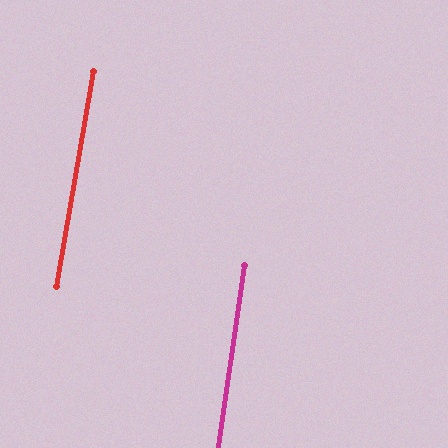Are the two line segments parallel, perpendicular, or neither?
Parallel — their directions differ by only 1.8°.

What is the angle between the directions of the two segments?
Approximately 2 degrees.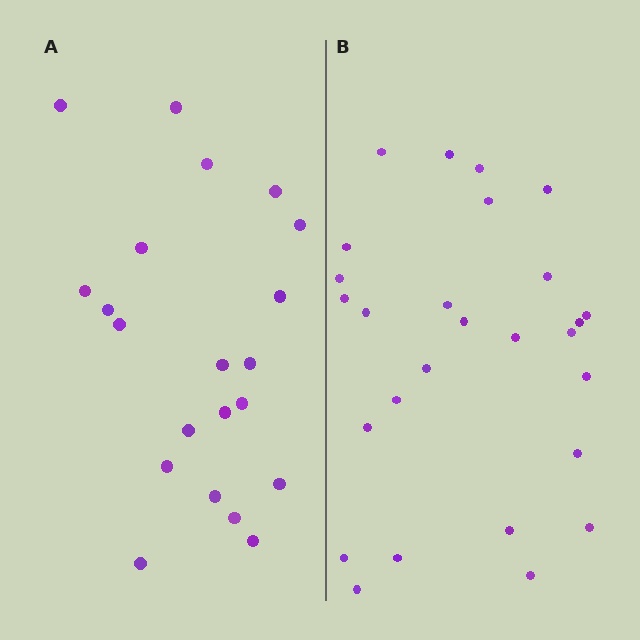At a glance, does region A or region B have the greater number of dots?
Region B (the right region) has more dots.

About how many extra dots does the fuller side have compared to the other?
Region B has about 6 more dots than region A.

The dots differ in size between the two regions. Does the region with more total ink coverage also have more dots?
No. Region A has more total ink coverage because its dots are larger, but region B actually contains more individual dots. Total area can be misleading — the number of items is what matters here.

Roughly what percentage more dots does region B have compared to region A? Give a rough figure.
About 30% more.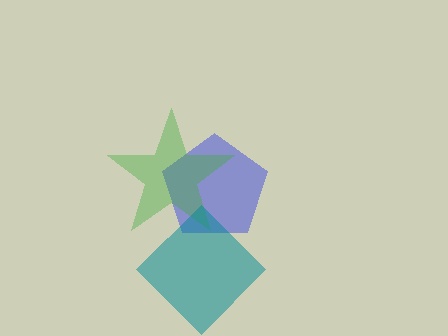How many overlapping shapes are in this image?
There are 3 overlapping shapes in the image.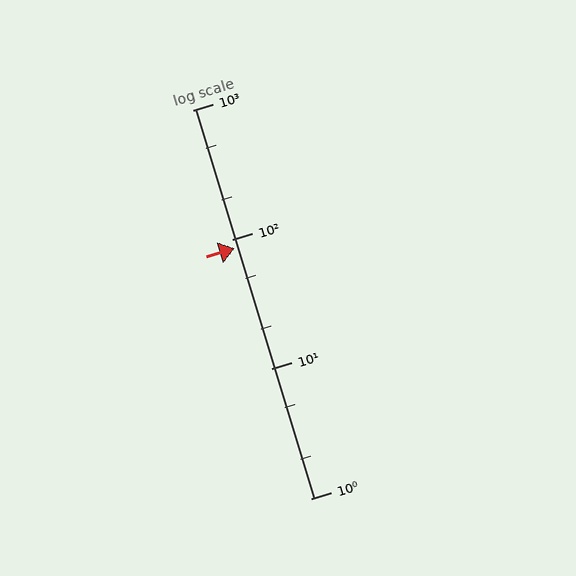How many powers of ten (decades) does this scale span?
The scale spans 3 decades, from 1 to 1000.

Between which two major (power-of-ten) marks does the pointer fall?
The pointer is between 10 and 100.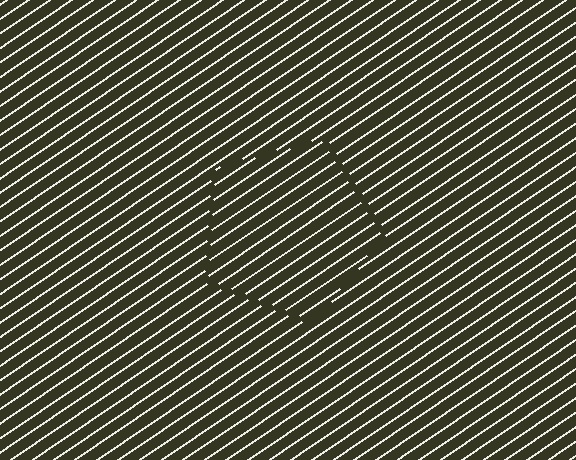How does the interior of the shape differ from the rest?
The interior of the shape contains the same grating, shifted by half a period — the contour is defined by the phase discontinuity where line-ends from the inner and outer gratings abut.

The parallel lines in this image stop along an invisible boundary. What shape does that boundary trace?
An illusory pentagon. The interior of the shape contains the same grating, shifted by half a period — the contour is defined by the phase discontinuity where line-ends from the inner and outer gratings abut.